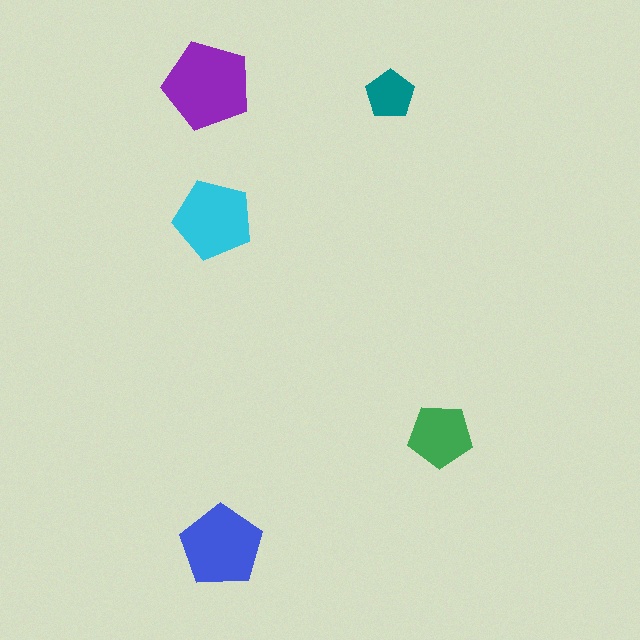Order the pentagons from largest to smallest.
the purple one, the blue one, the cyan one, the green one, the teal one.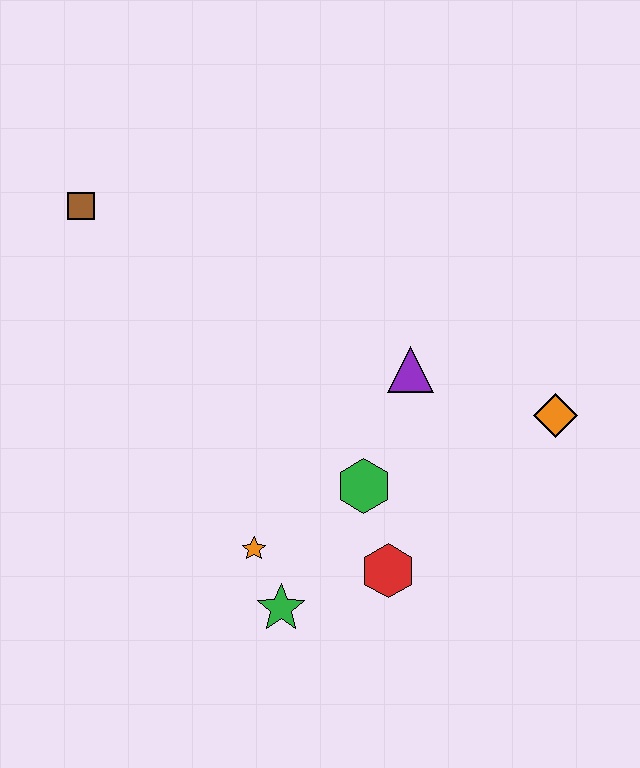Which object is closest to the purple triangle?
The green hexagon is closest to the purple triangle.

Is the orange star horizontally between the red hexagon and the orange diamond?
No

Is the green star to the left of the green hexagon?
Yes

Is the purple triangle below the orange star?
No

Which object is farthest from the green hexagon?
The brown square is farthest from the green hexagon.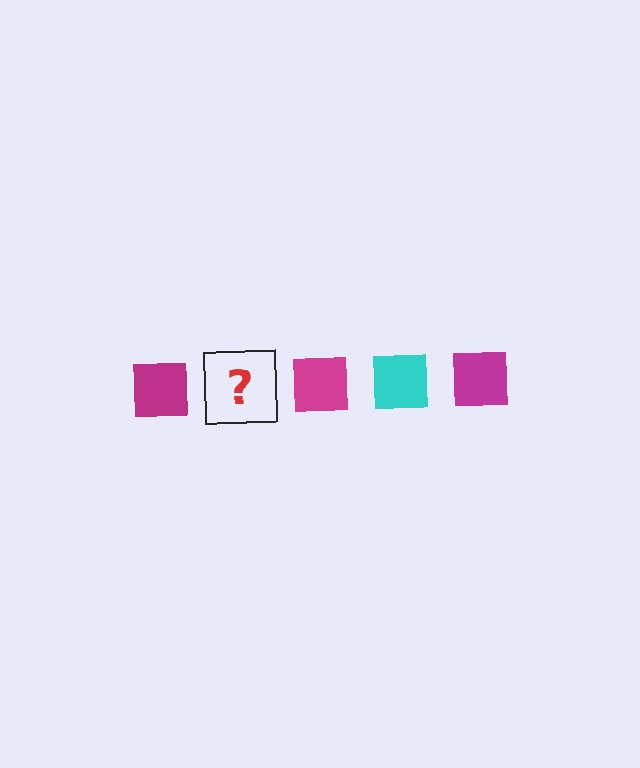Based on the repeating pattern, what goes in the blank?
The blank should be a cyan square.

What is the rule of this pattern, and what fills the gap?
The rule is that the pattern cycles through magenta, cyan squares. The gap should be filled with a cyan square.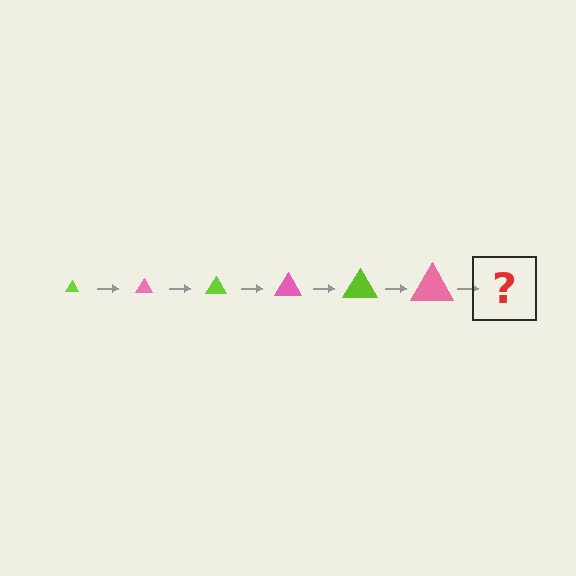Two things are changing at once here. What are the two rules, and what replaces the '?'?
The two rules are that the triangle grows larger each step and the color cycles through lime and pink. The '?' should be a lime triangle, larger than the previous one.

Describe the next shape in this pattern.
It should be a lime triangle, larger than the previous one.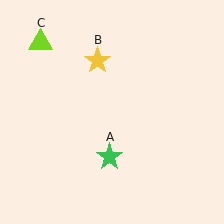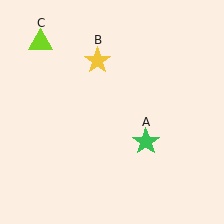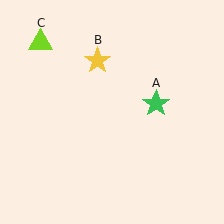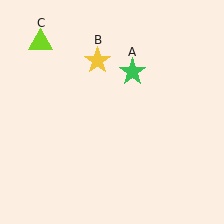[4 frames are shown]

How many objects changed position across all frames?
1 object changed position: green star (object A).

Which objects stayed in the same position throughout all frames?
Yellow star (object B) and lime triangle (object C) remained stationary.